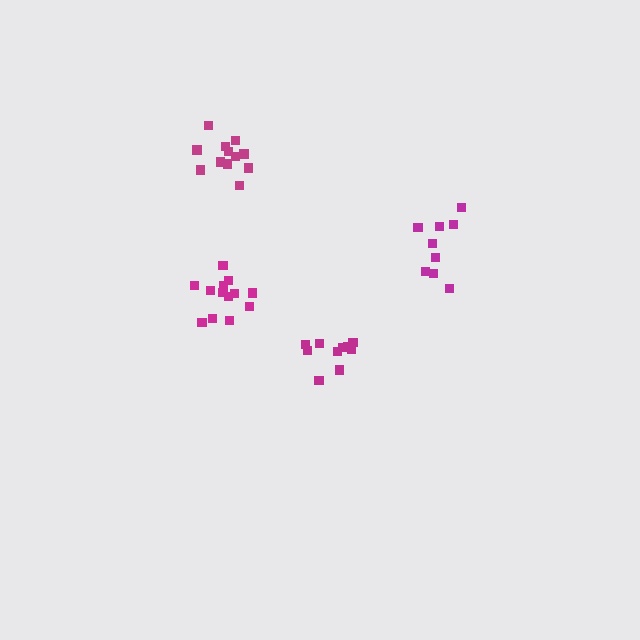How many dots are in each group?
Group 1: 10 dots, Group 2: 9 dots, Group 3: 13 dots, Group 4: 13 dots (45 total).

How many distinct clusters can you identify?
There are 4 distinct clusters.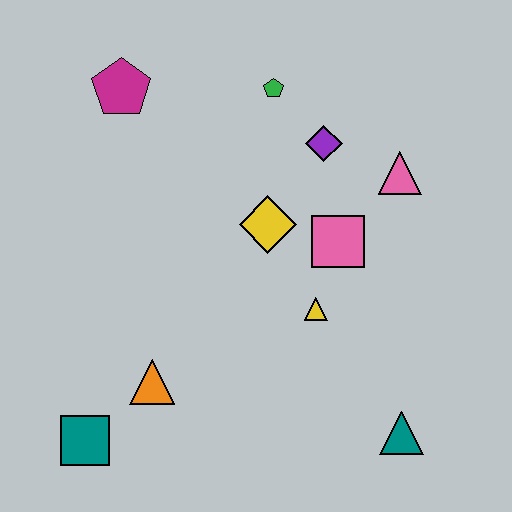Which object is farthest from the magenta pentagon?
The teal triangle is farthest from the magenta pentagon.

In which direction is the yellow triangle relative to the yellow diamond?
The yellow triangle is below the yellow diamond.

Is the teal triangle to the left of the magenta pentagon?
No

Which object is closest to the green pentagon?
The purple diamond is closest to the green pentagon.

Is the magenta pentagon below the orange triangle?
No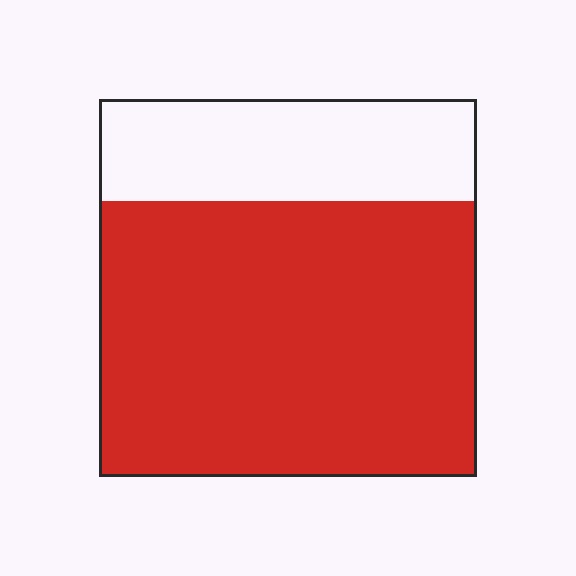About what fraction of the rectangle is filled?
About three quarters (3/4).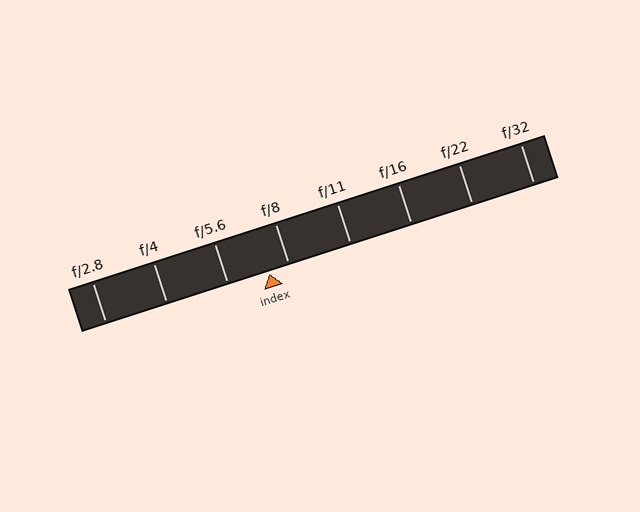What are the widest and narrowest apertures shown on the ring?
The widest aperture shown is f/2.8 and the narrowest is f/32.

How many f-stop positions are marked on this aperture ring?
There are 8 f-stop positions marked.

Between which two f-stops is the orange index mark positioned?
The index mark is between f/5.6 and f/8.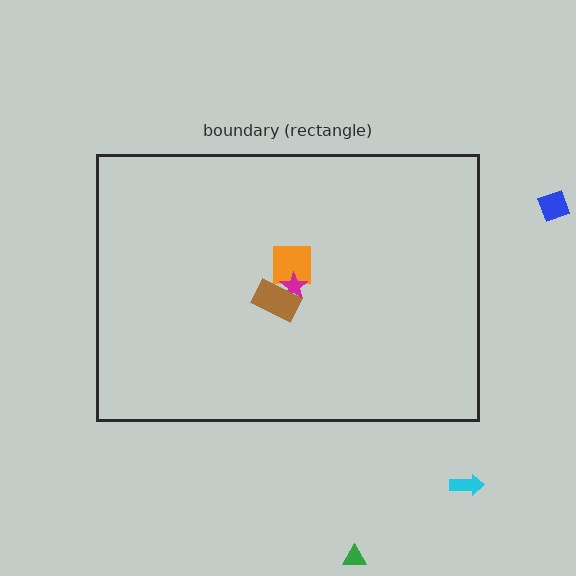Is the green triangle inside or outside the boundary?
Outside.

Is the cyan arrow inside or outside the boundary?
Outside.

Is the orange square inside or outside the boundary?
Inside.